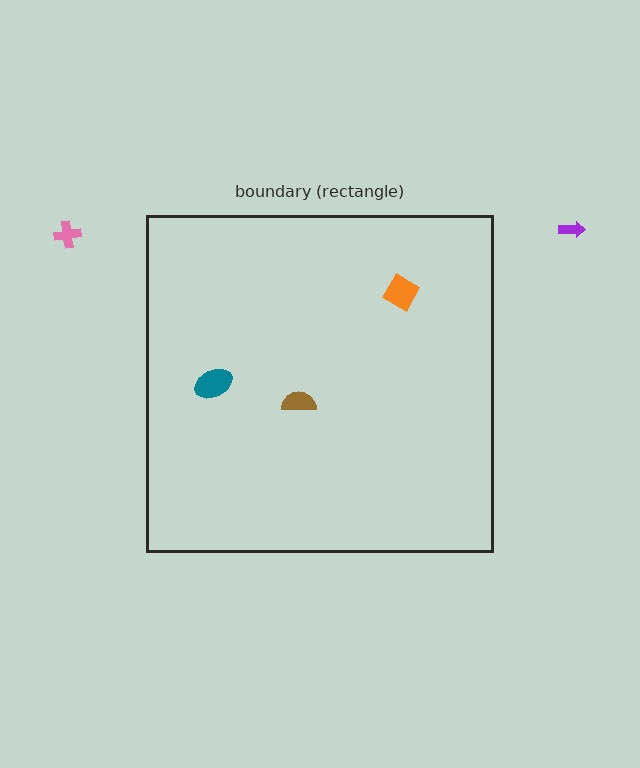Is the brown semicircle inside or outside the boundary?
Inside.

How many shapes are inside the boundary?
3 inside, 2 outside.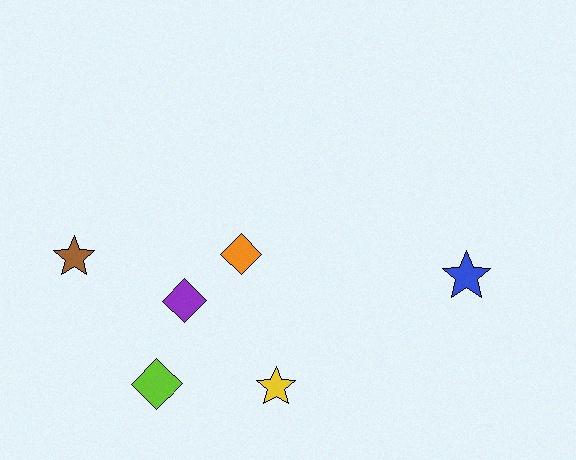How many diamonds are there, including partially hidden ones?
There are 3 diamonds.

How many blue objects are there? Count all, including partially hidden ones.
There is 1 blue object.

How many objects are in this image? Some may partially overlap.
There are 6 objects.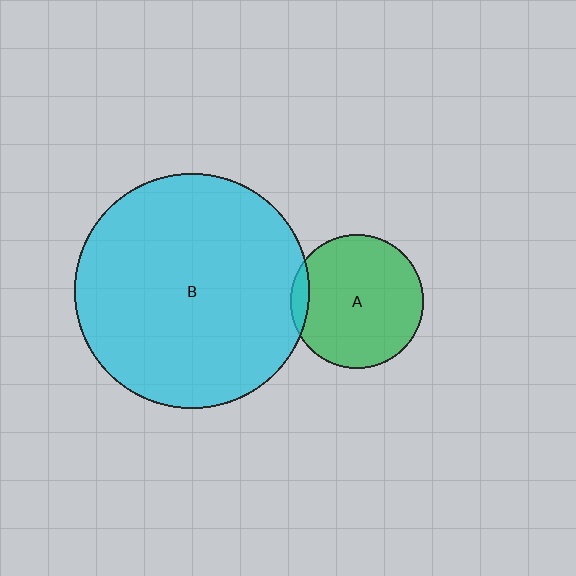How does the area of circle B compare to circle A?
Approximately 3.1 times.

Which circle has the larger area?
Circle B (cyan).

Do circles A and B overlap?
Yes.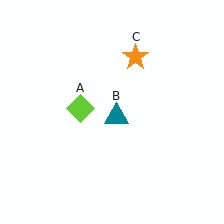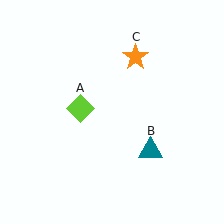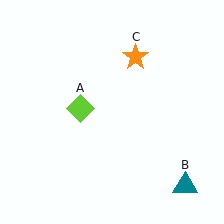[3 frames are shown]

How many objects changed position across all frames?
1 object changed position: teal triangle (object B).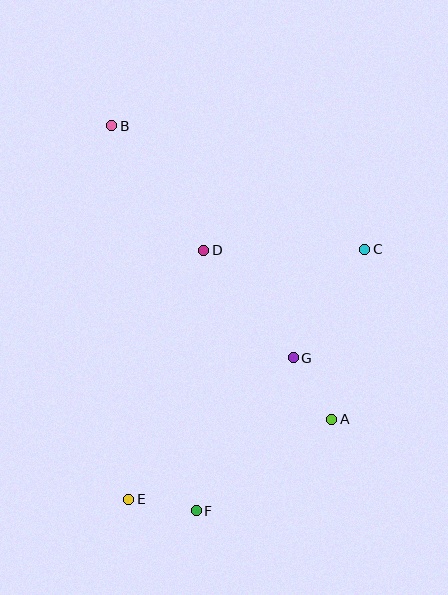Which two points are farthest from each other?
Points B and F are farthest from each other.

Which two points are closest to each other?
Points E and F are closest to each other.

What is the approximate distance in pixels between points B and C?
The distance between B and C is approximately 281 pixels.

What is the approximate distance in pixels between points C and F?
The distance between C and F is approximately 311 pixels.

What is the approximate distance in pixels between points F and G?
The distance between F and G is approximately 182 pixels.